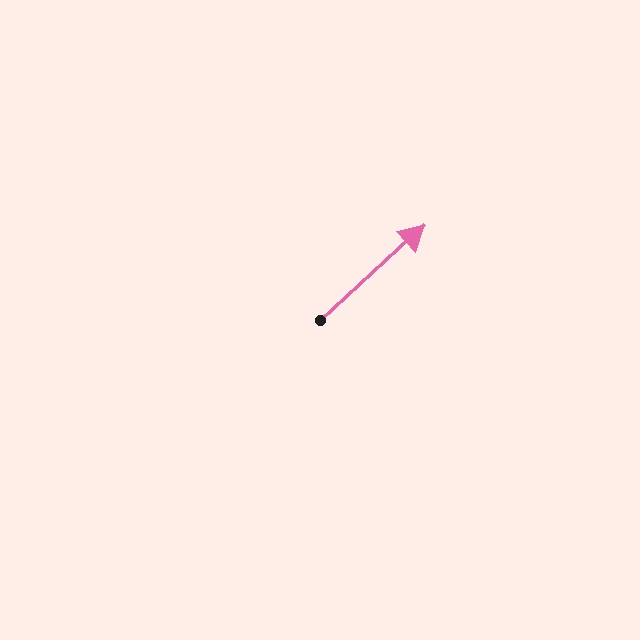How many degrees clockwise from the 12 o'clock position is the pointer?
Approximately 48 degrees.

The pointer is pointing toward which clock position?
Roughly 2 o'clock.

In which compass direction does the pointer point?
Northeast.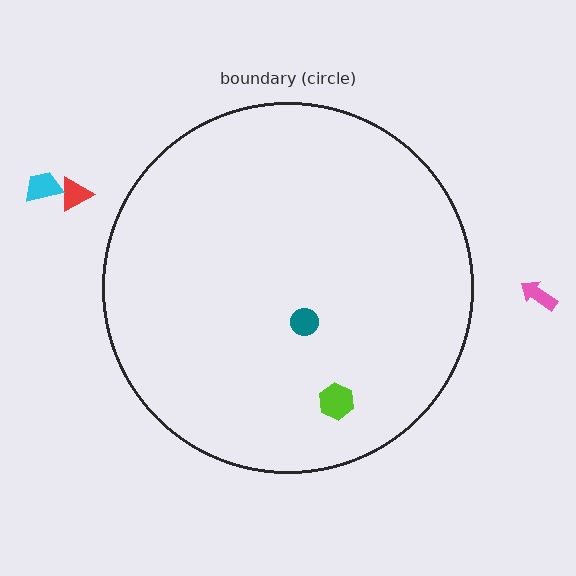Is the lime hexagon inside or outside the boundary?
Inside.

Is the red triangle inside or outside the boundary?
Outside.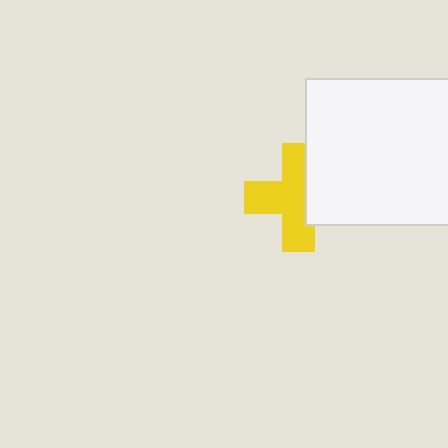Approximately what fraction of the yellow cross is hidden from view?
Roughly 33% of the yellow cross is hidden behind the white square.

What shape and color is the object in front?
The object in front is a white square.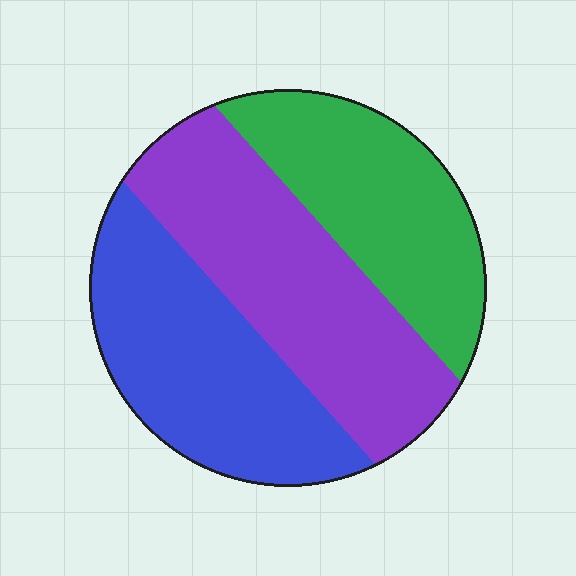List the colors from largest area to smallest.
From largest to smallest: purple, blue, green.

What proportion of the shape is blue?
Blue covers around 35% of the shape.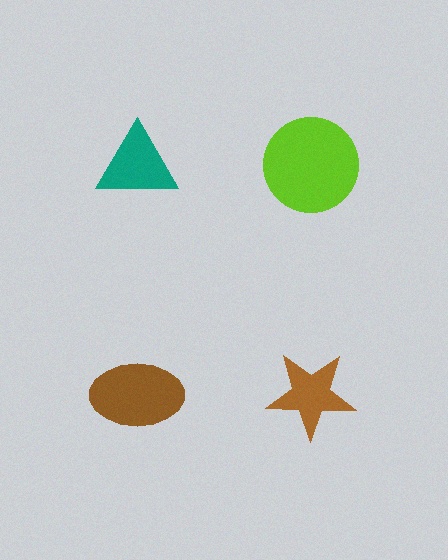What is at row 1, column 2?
A lime circle.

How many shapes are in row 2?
2 shapes.